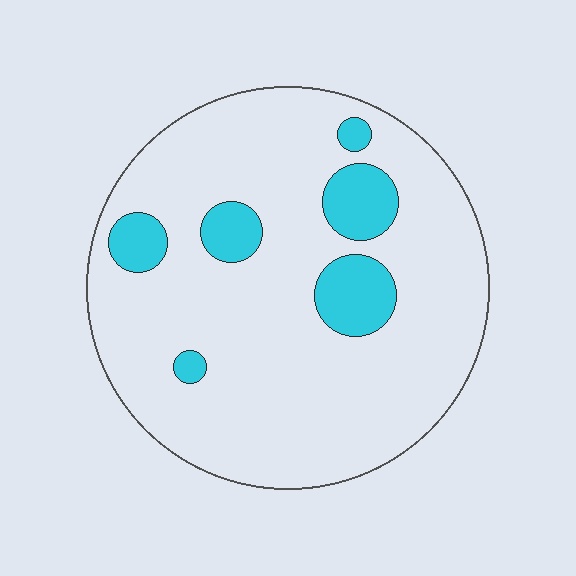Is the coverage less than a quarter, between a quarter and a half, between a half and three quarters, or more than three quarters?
Less than a quarter.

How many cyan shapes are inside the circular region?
6.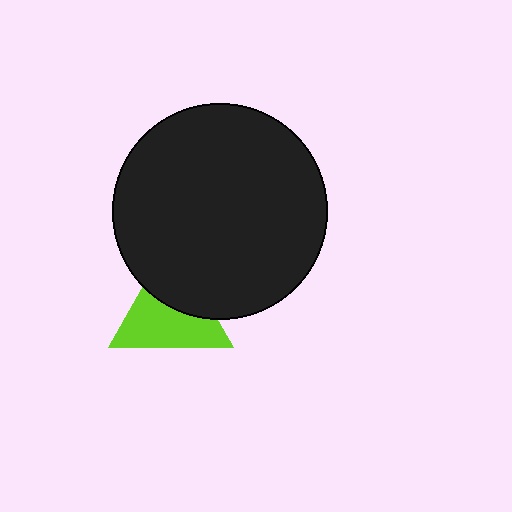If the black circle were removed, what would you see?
You would see the complete lime triangle.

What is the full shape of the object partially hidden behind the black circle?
The partially hidden object is a lime triangle.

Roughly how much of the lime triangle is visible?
About half of it is visible (roughly 60%).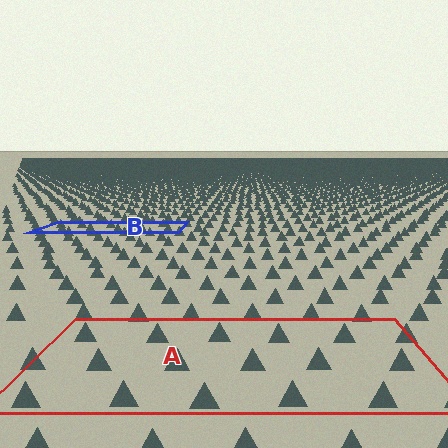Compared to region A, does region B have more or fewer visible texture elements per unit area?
Region B has more texture elements per unit area — they are packed more densely because it is farther away.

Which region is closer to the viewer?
Region A is closer. The texture elements there are larger and more spread out.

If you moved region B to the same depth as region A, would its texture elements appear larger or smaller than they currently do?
They would appear larger. At a closer depth, the same texture elements are projected at a bigger on-screen size.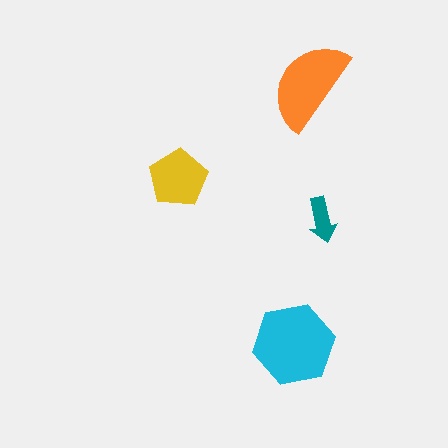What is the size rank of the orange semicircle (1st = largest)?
2nd.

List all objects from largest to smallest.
The cyan hexagon, the orange semicircle, the yellow pentagon, the teal arrow.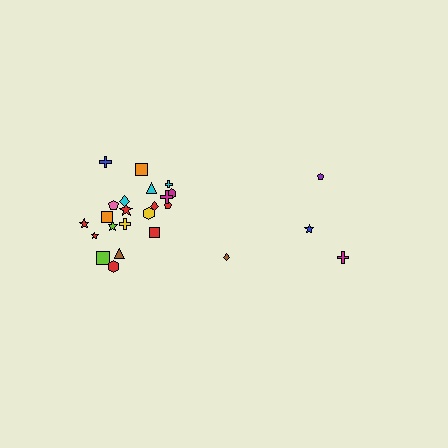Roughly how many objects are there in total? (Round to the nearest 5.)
Roughly 25 objects in total.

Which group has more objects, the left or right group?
The left group.